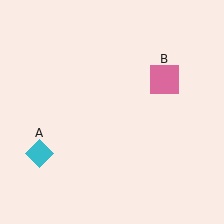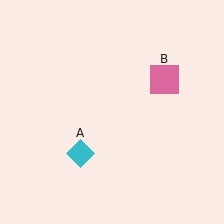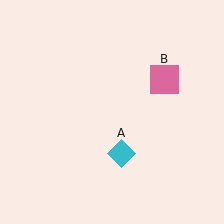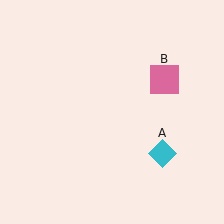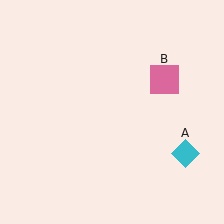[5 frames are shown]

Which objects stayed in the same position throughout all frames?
Pink square (object B) remained stationary.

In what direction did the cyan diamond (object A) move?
The cyan diamond (object A) moved right.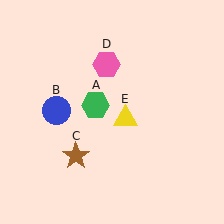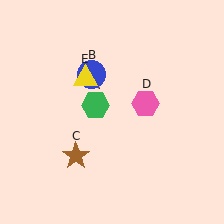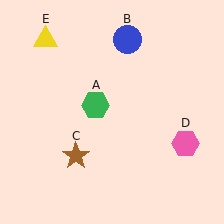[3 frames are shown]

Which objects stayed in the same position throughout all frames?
Green hexagon (object A) and brown star (object C) remained stationary.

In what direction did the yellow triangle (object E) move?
The yellow triangle (object E) moved up and to the left.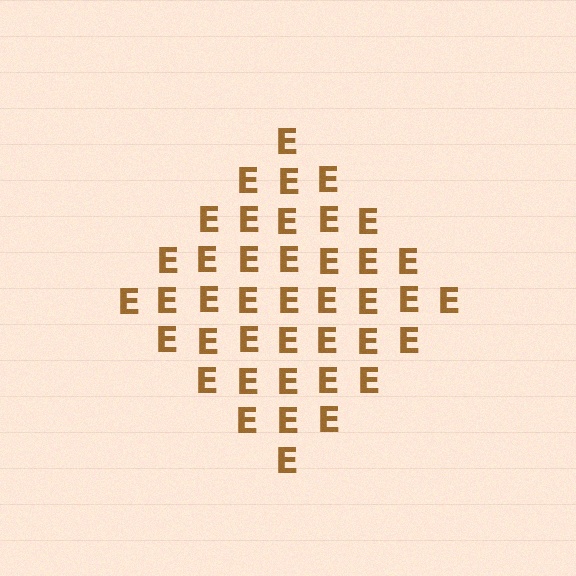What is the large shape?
The large shape is a diamond.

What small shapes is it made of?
It is made of small letter E's.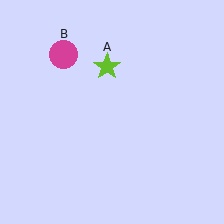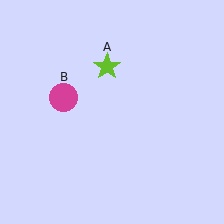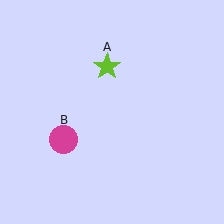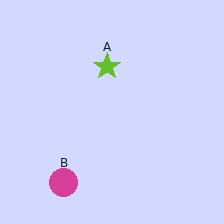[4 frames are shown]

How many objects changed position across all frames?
1 object changed position: magenta circle (object B).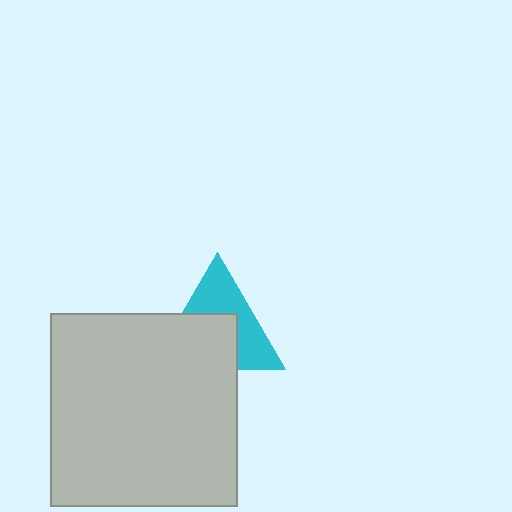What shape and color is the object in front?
The object in front is a light gray rectangle.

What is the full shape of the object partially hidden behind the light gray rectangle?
The partially hidden object is a cyan triangle.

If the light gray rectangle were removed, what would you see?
You would see the complete cyan triangle.